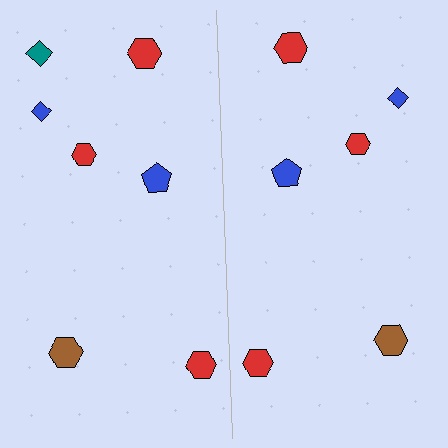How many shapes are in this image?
There are 13 shapes in this image.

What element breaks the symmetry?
A teal diamond is missing from the right side.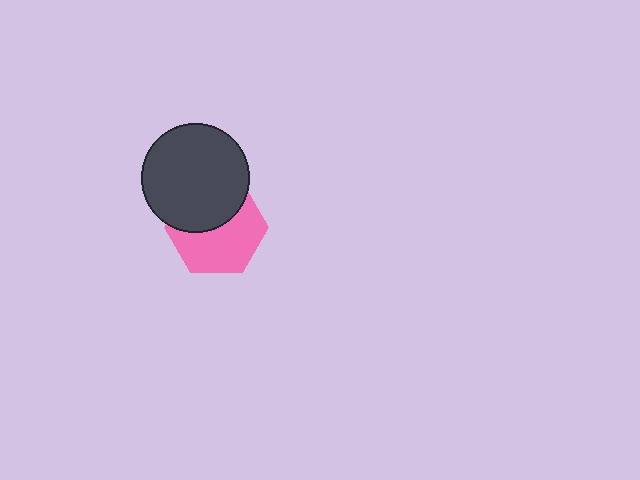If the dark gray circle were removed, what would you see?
You would see the complete pink hexagon.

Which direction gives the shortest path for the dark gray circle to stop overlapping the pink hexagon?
Moving up gives the shortest separation.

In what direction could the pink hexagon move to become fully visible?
The pink hexagon could move down. That would shift it out from behind the dark gray circle entirely.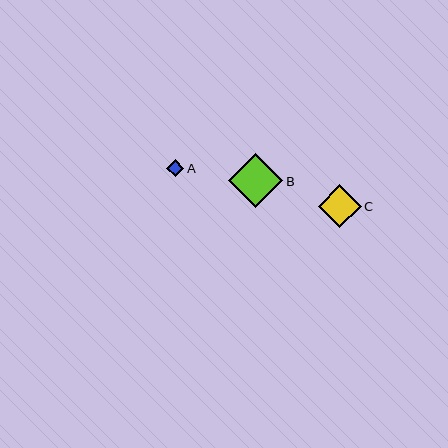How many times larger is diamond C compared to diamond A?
Diamond C is approximately 2.5 times the size of diamond A.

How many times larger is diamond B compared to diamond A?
Diamond B is approximately 3.2 times the size of diamond A.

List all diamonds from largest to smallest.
From largest to smallest: B, C, A.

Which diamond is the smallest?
Diamond A is the smallest with a size of approximately 17 pixels.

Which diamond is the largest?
Diamond B is the largest with a size of approximately 54 pixels.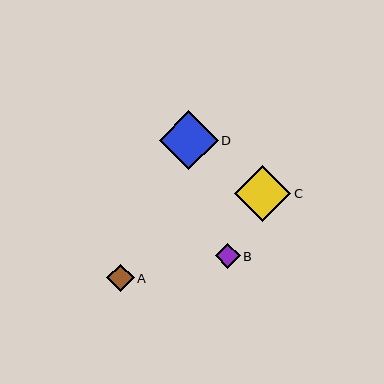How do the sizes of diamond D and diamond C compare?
Diamond D and diamond C are approximately the same size.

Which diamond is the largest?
Diamond D is the largest with a size of approximately 59 pixels.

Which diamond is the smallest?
Diamond B is the smallest with a size of approximately 24 pixels.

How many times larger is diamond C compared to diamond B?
Diamond C is approximately 2.3 times the size of diamond B.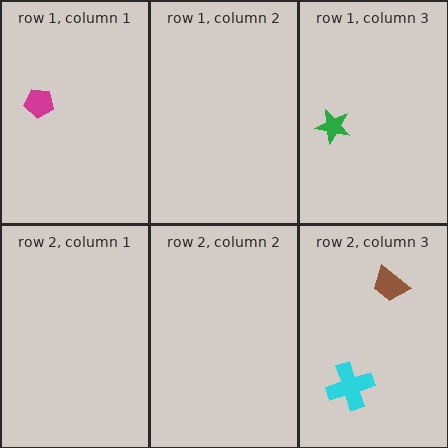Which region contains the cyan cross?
The row 2, column 3 region.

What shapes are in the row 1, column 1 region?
The magenta pentagon.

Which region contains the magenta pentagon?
The row 1, column 1 region.